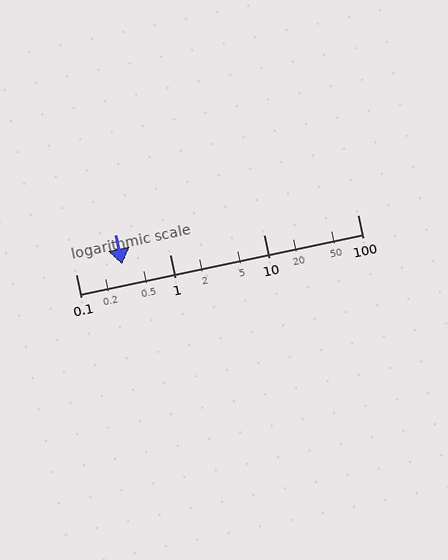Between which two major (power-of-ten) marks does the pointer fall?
The pointer is between 0.1 and 1.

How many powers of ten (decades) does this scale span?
The scale spans 3 decades, from 0.1 to 100.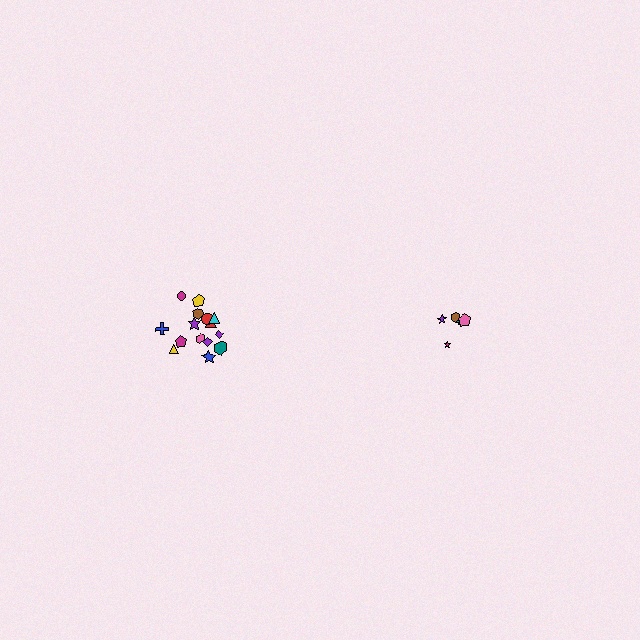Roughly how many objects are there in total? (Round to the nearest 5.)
Roughly 20 objects in total.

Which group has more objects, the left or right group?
The left group.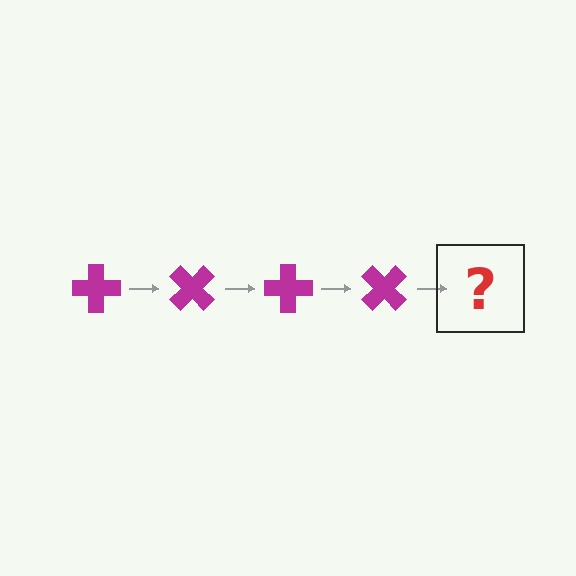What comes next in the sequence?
The next element should be a magenta cross rotated 180 degrees.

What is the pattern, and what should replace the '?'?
The pattern is that the cross rotates 45 degrees each step. The '?' should be a magenta cross rotated 180 degrees.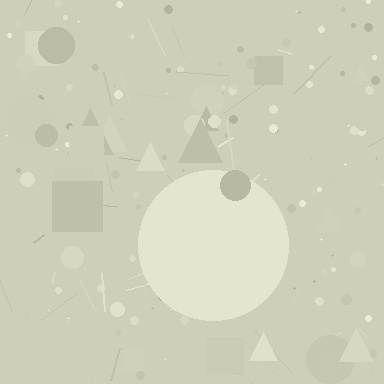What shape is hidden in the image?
A circle is hidden in the image.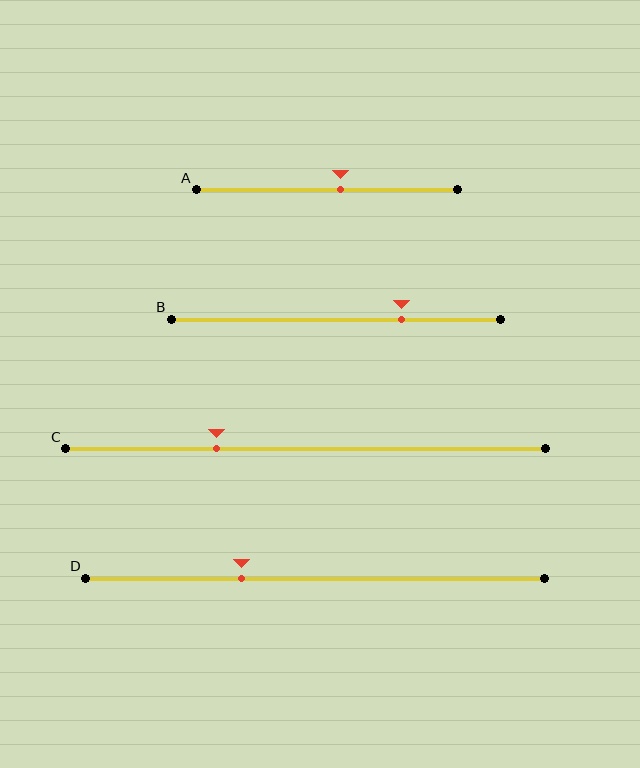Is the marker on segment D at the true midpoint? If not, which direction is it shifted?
No, the marker on segment D is shifted to the left by about 16% of the segment length.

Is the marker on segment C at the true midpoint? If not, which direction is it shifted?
No, the marker on segment C is shifted to the left by about 19% of the segment length.